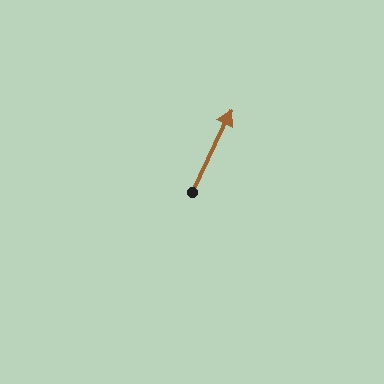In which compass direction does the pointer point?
Northeast.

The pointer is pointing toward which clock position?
Roughly 1 o'clock.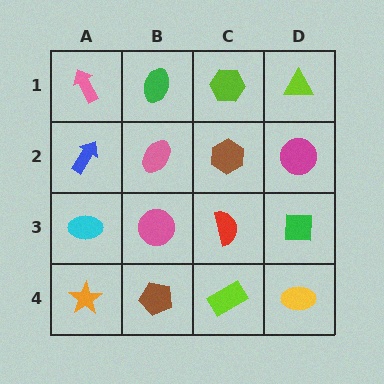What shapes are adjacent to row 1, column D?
A magenta circle (row 2, column D), a lime hexagon (row 1, column C).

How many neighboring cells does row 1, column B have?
3.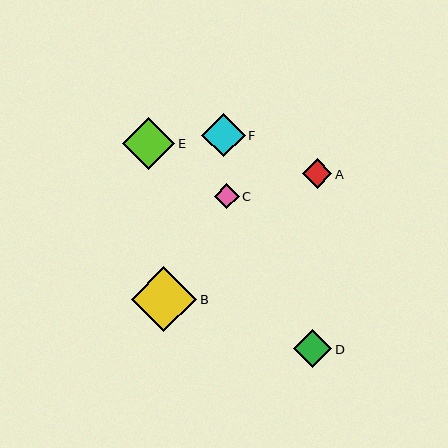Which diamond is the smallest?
Diamond C is the smallest with a size of approximately 25 pixels.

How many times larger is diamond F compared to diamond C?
Diamond F is approximately 1.8 times the size of diamond C.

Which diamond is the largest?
Diamond B is the largest with a size of approximately 65 pixels.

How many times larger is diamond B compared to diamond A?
Diamond B is approximately 2.2 times the size of diamond A.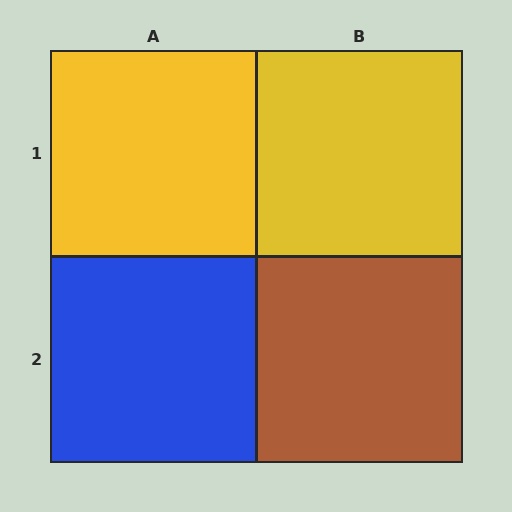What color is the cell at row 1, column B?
Yellow.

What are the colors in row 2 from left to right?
Blue, brown.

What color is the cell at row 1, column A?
Yellow.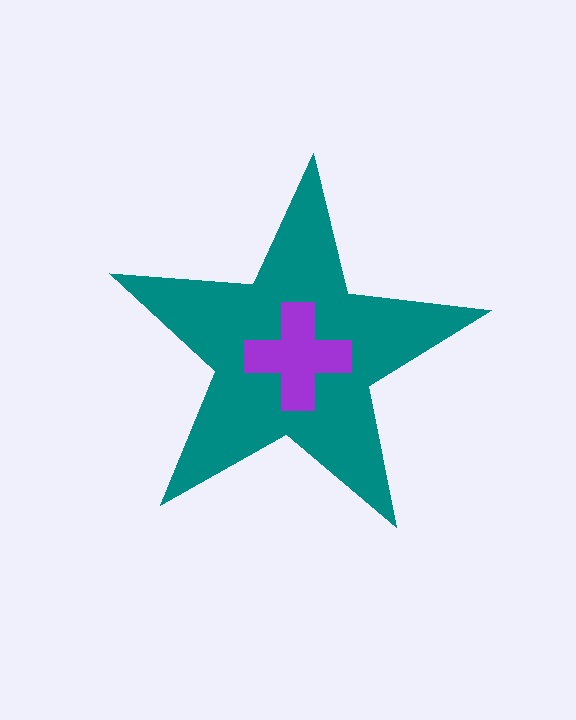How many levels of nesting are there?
2.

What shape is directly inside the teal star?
The purple cross.